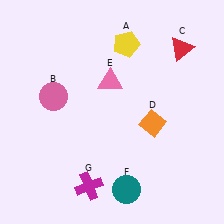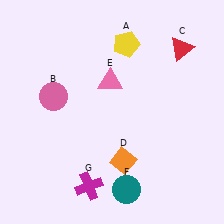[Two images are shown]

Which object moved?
The orange diamond (D) moved down.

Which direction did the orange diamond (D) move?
The orange diamond (D) moved down.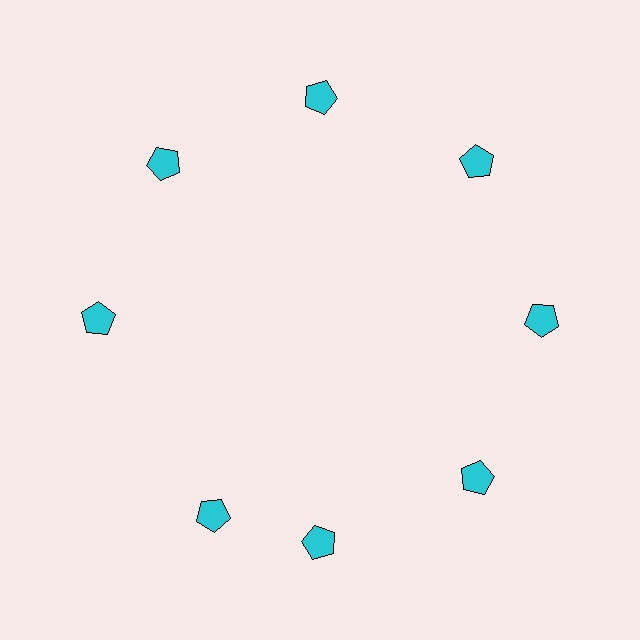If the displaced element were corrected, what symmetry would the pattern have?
It would have 8-fold rotational symmetry — the pattern would map onto itself every 45 degrees.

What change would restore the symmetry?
The symmetry would be restored by rotating it back into even spacing with its neighbors so that all 8 pentagons sit at equal angles and equal distance from the center.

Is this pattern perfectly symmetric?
No. The 8 cyan pentagons are arranged in a ring, but one element near the 8 o'clock position is rotated out of alignment along the ring, breaking the 8-fold rotational symmetry.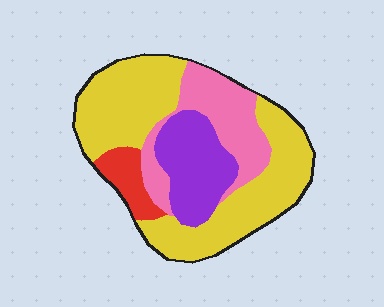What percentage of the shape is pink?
Pink covers 22% of the shape.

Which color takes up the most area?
Yellow, at roughly 50%.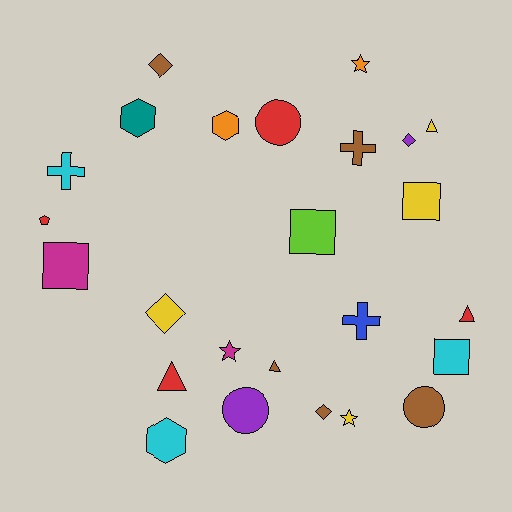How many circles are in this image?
There are 3 circles.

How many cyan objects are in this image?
There are 3 cyan objects.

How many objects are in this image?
There are 25 objects.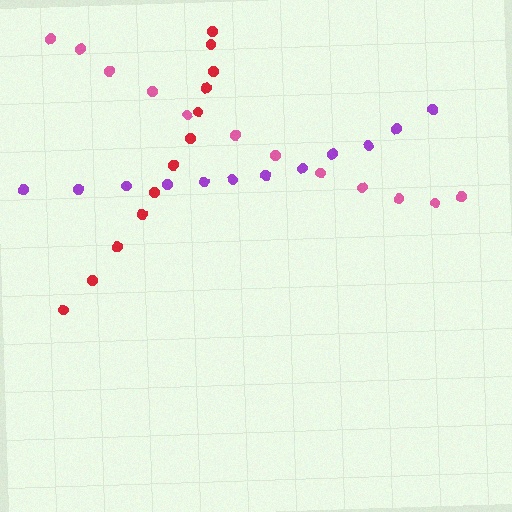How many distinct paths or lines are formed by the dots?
There are 3 distinct paths.